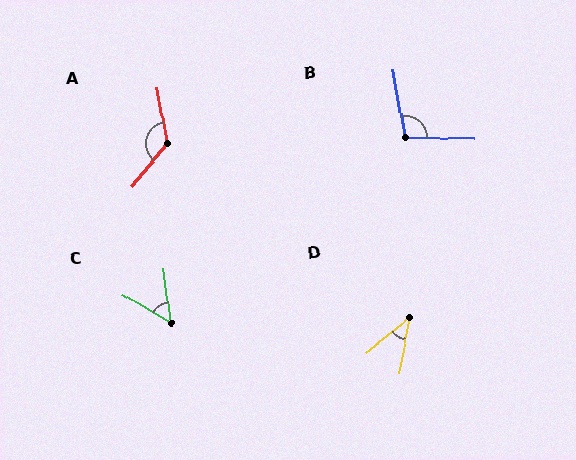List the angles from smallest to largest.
D (40°), C (52°), B (102°), A (130°).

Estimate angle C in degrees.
Approximately 52 degrees.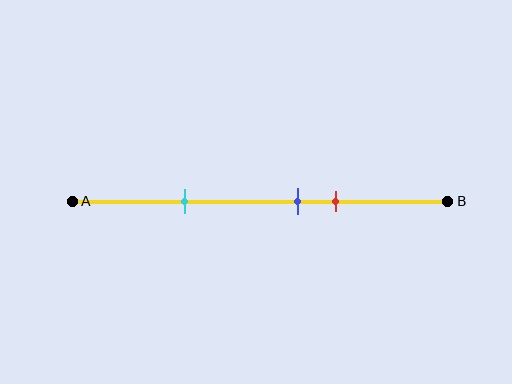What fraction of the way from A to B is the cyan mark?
The cyan mark is approximately 30% (0.3) of the way from A to B.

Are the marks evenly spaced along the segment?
No, the marks are not evenly spaced.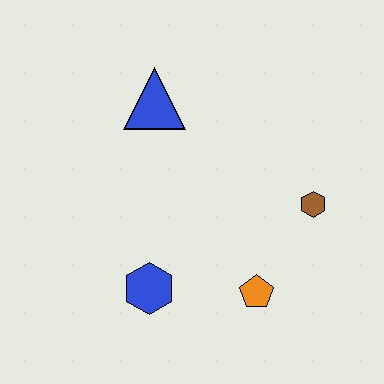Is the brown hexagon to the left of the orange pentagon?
No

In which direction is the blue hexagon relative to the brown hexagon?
The blue hexagon is to the left of the brown hexagon.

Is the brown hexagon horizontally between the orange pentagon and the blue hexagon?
No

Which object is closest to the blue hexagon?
The orange pentagon is closest to the blue hexagon.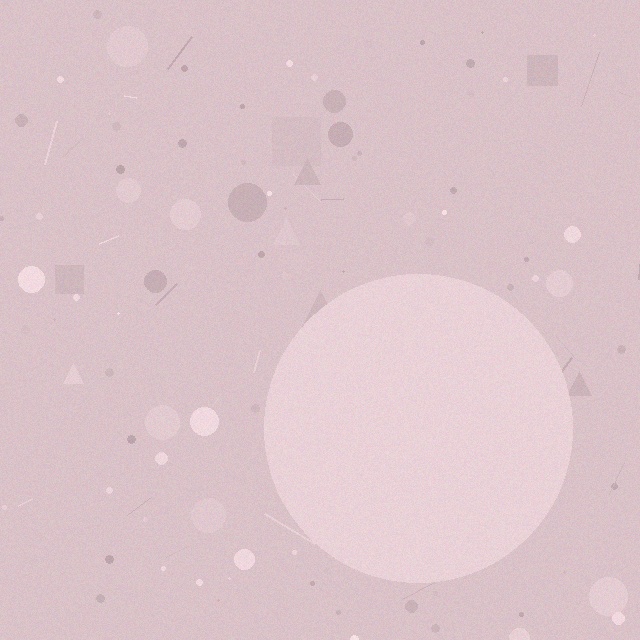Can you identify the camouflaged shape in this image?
The camouflaged shape is a circle.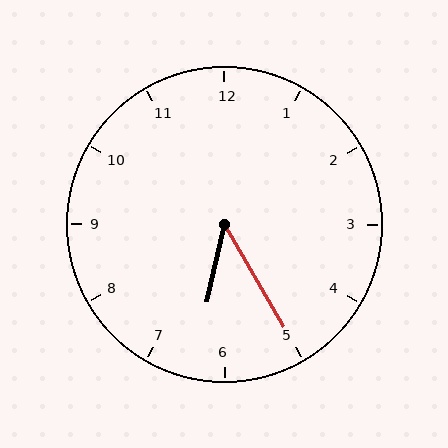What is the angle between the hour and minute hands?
Approximately 42 degrees.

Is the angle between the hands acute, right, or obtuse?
It is acute.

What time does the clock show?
6:25.